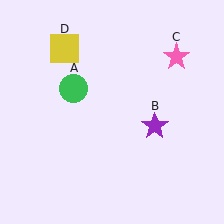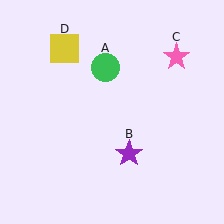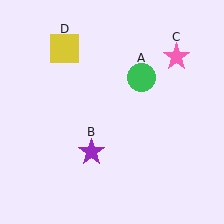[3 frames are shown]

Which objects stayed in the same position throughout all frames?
Pink star (object C) and yellow square (object D) remained stationary.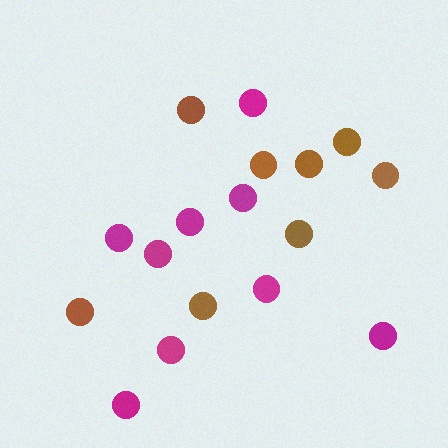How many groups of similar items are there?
There are 2 groups: one group of magenta circles (9) and one group of brown circles (8).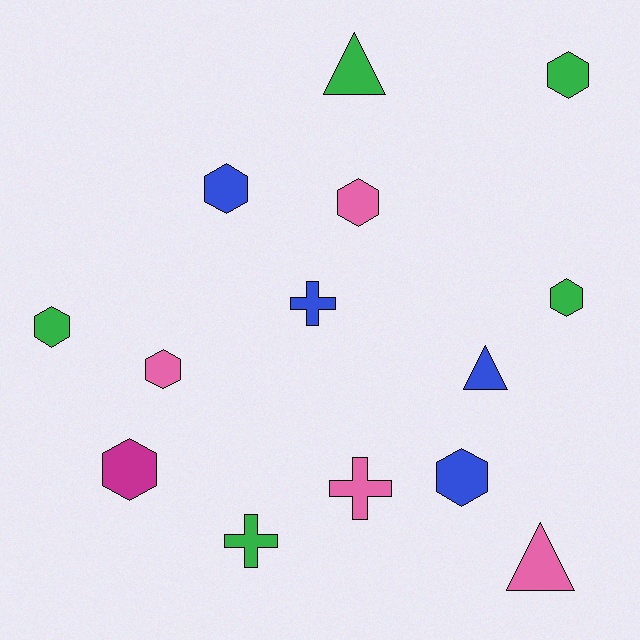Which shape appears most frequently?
Hexagon, with 8 objects.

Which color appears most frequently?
Green, with 5 objects.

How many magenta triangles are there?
There are no magenta triangles.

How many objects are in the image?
There are 14 objects.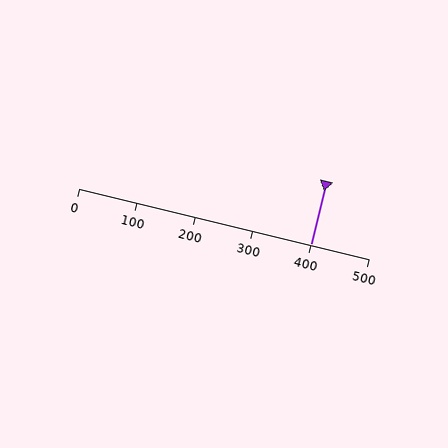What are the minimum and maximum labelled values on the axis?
The axis runs from 0 to 500.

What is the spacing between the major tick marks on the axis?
The major ticks are spaced 100 apart.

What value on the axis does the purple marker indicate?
The marker indicates approximately 400.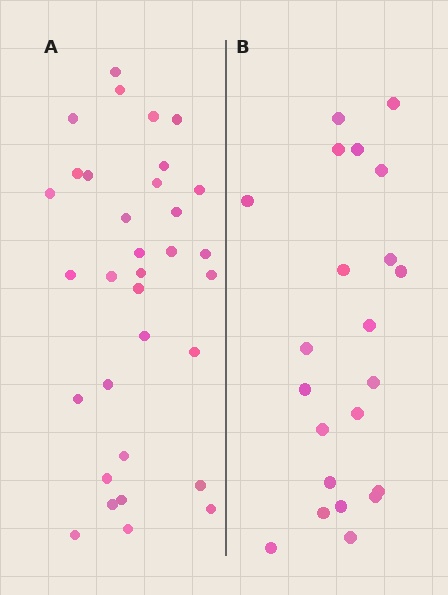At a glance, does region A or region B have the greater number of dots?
Region A (the left region) has more dots.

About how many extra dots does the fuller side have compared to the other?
Region A has roughly 12 or so more dots than region B.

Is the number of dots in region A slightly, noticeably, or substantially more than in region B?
Region A has substantially more. The ratio is roughly 1.5 to 1.